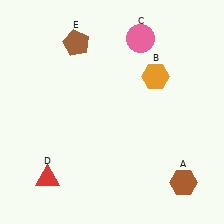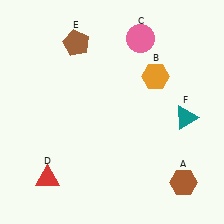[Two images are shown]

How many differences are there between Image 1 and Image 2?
There is 1 difference between the two images.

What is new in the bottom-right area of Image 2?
A teal triangle (F) was added in the bottom-right area of Image 2.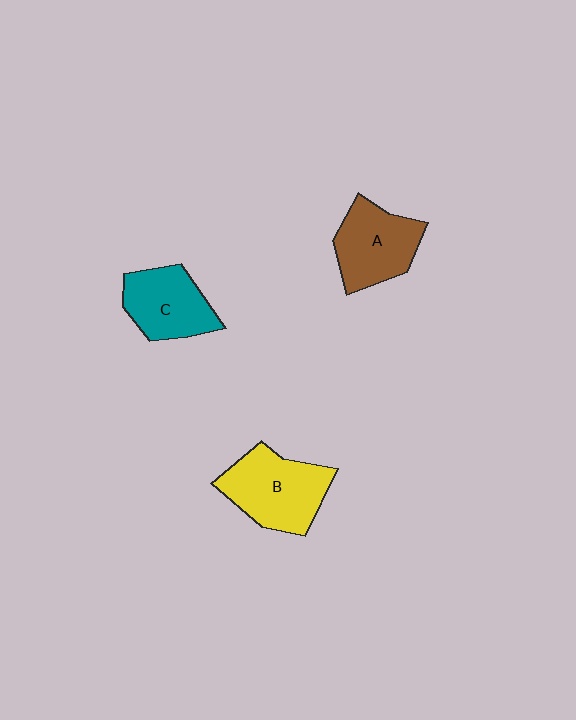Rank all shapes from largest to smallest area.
From largest to smallest: B (yellow), A (brown), C (teal).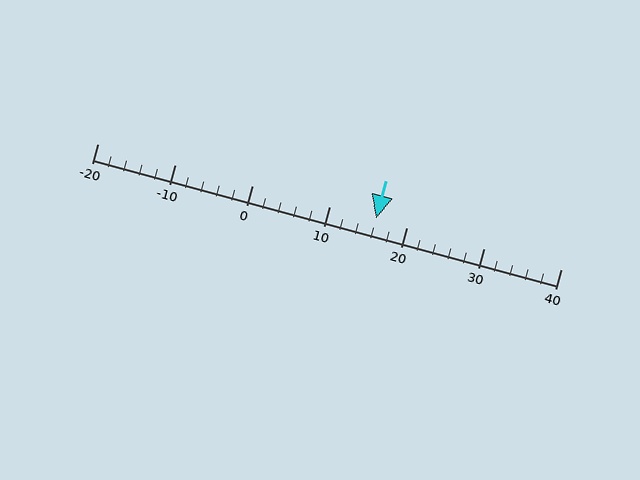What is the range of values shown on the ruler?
The ruler shows values from -20 to 40.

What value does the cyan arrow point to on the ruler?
The cyan arrow points to approximately 16.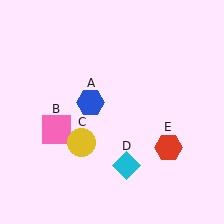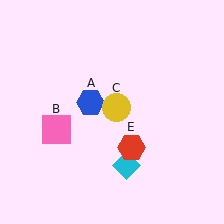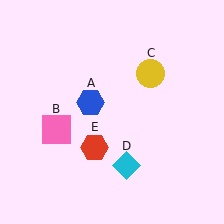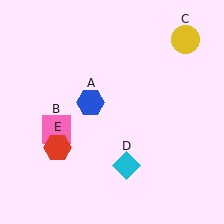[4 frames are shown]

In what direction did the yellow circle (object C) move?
The yellow circle (object C) moved up and to the right.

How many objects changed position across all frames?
2 objects changed position: yellow circle (object C), red hexagon (object E).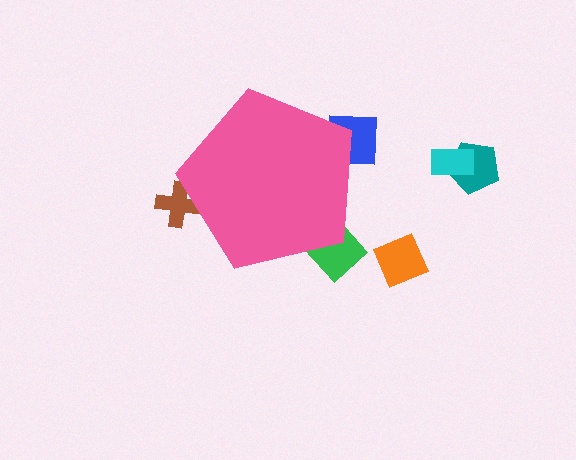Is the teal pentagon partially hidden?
No, the teal pentagon is fully visible.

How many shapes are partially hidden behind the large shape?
3 shapes are partially hidden.